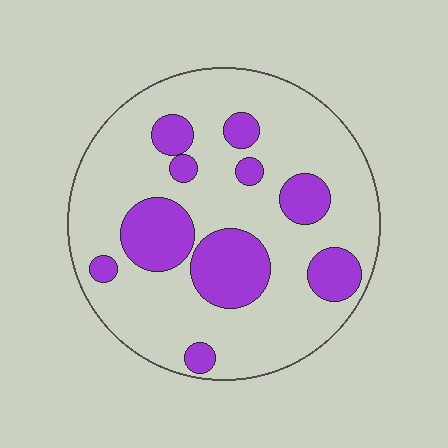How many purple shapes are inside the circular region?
10.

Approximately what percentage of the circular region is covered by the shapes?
Approximately 25%.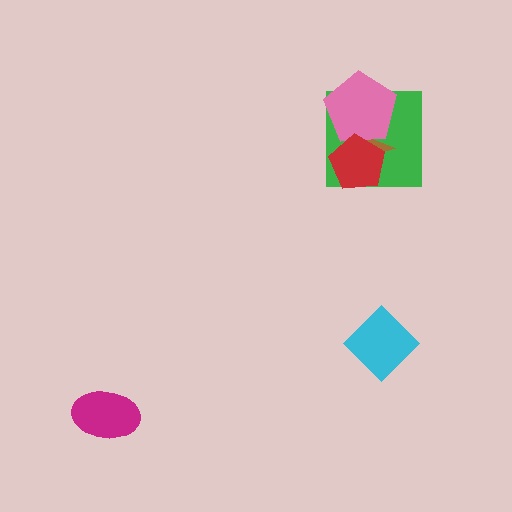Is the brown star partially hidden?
Yes, it is partially covered by another shape.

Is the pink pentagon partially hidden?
Yes, it is partially covered by another shape.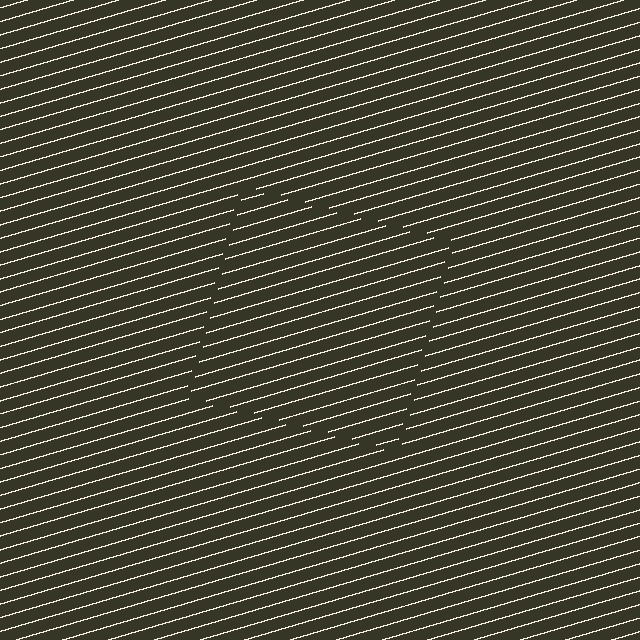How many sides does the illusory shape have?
4 sides — the line-ends trace a square.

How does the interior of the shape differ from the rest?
The interior of the shape contains the same grating, shifted by half a period — the contour is defined by the phase discontinuity where line-ends from the inner and outer gratings abut.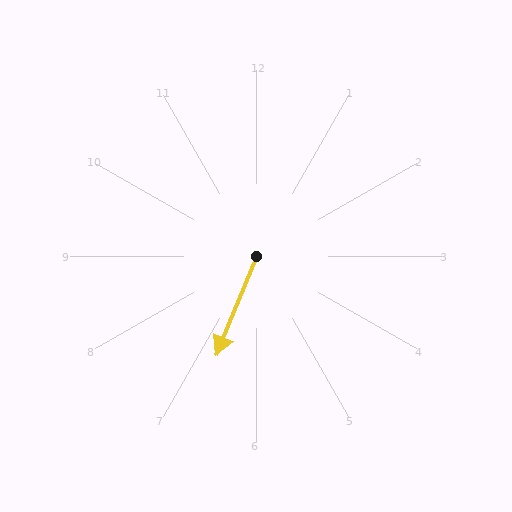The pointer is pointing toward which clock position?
Roughly 7 o'clock.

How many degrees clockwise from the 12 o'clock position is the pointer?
Approximately 202 degrees.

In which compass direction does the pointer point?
South.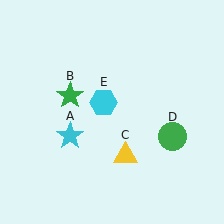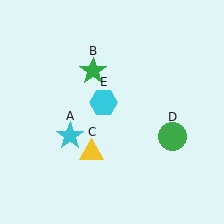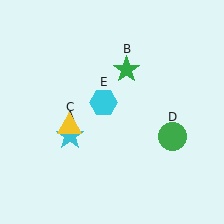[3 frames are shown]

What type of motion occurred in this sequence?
The green star (object B), yellow triangle (object C) rotated clockwise around the center of the scene.